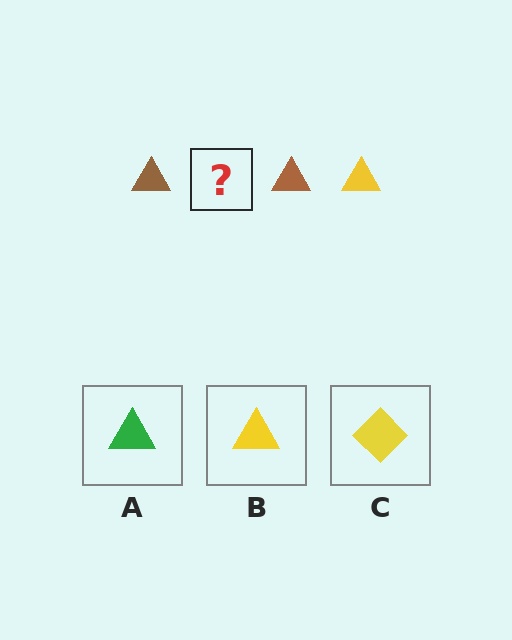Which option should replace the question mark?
Option B.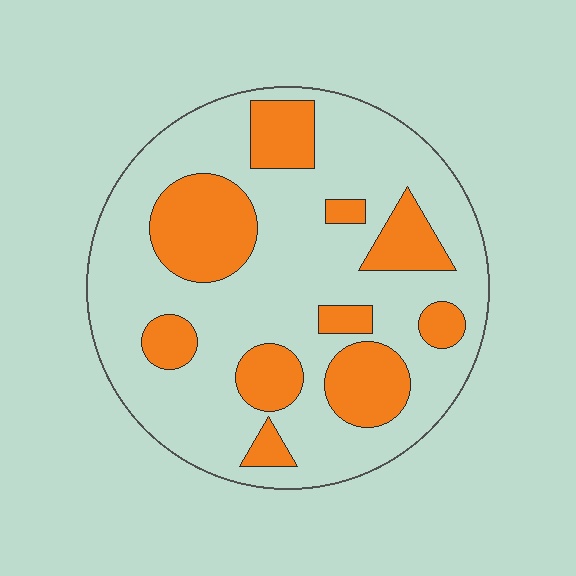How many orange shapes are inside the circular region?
10.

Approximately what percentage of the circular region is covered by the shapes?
Approximately 30%.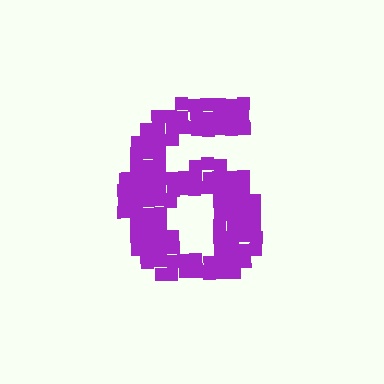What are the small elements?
The small elements are squares.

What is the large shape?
The large shape is the digit 6.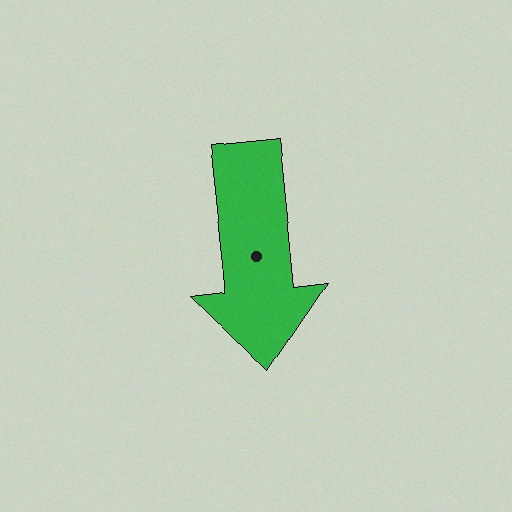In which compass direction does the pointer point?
South.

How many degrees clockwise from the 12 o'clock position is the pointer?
Approximately 174 degrees.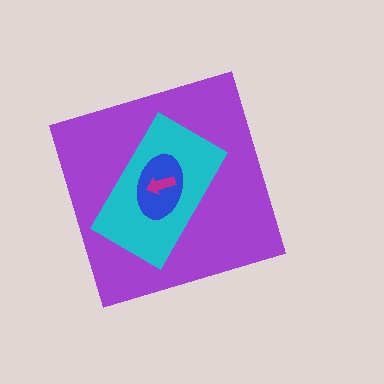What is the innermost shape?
The magenta arrow.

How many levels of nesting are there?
4.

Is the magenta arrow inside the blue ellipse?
Yes.